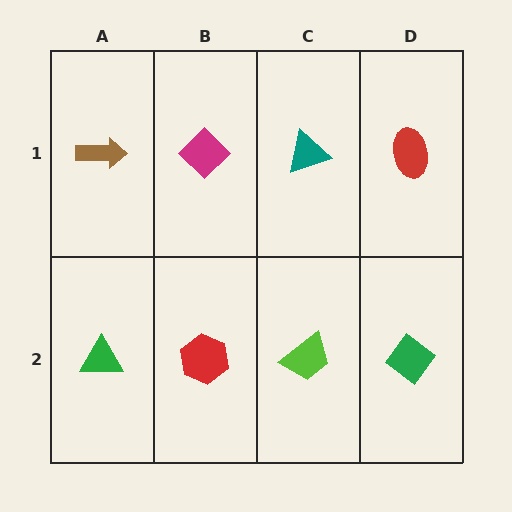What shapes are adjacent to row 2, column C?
A teal triangle (row 1, column C), a red hexagon (row 2, column B), a green diamond (row 2, column D).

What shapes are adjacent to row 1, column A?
A green triangle (row 2, column A), a magenta diamond (row 1, column B).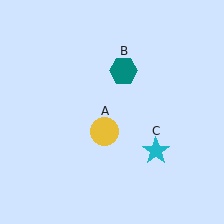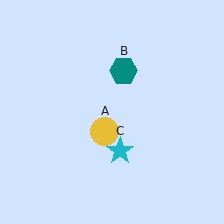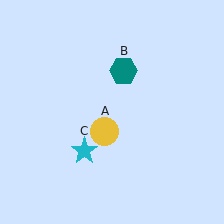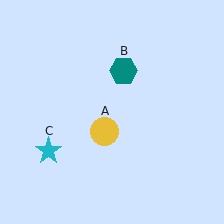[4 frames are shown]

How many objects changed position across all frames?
1 object changed position: cyan star (object C).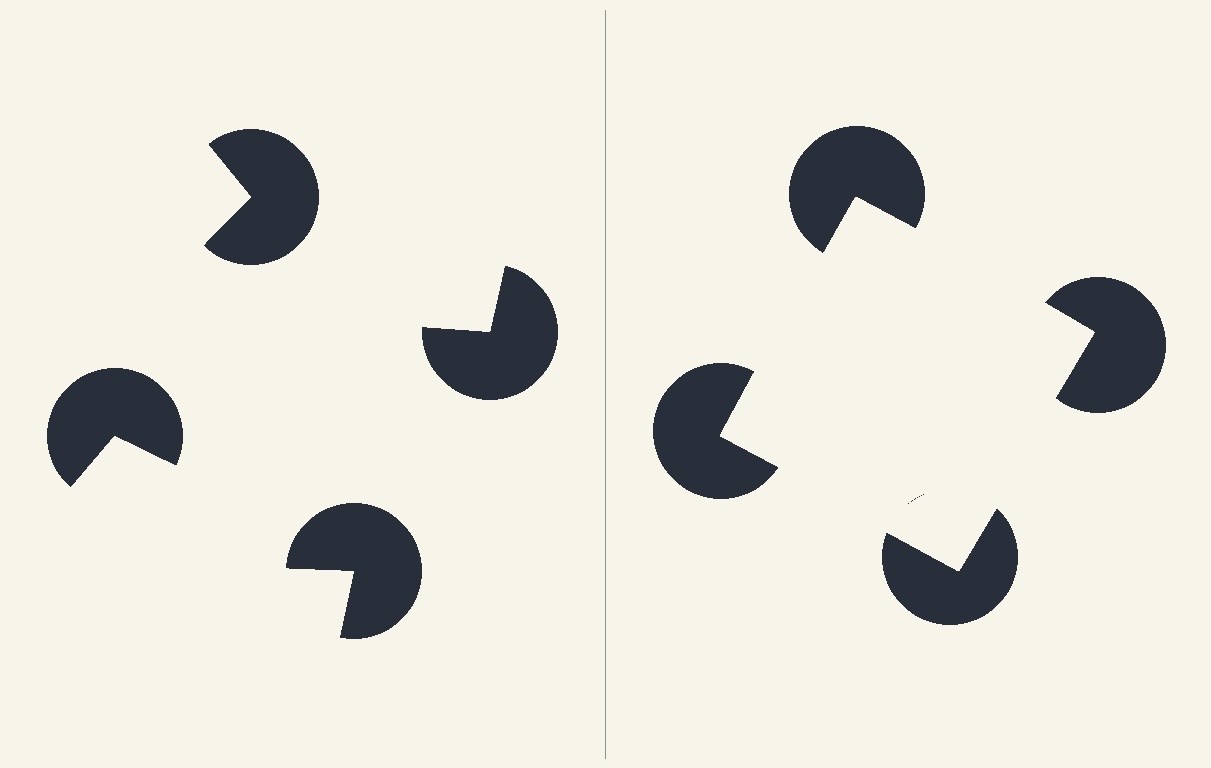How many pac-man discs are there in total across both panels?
8 — 4 on each side.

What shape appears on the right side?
An illusory square.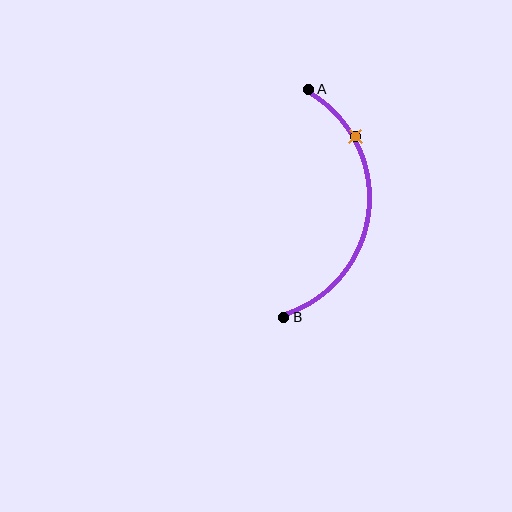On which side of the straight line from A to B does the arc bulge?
The arc bulges to the right of the straight line connecting A and B.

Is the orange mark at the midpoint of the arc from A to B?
No. The orange mark lies on the arc but is closer to endpoint A. The arc midpoint would be at the point on the curve equidistant along the arc from both A and B.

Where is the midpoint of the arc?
The arc midpoint is the point on the curve farthest from the straight line joining A and B. It sits to the right of that line.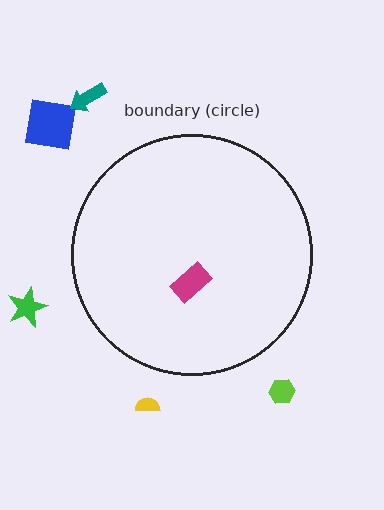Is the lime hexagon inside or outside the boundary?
Outside.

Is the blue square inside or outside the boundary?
Outside.